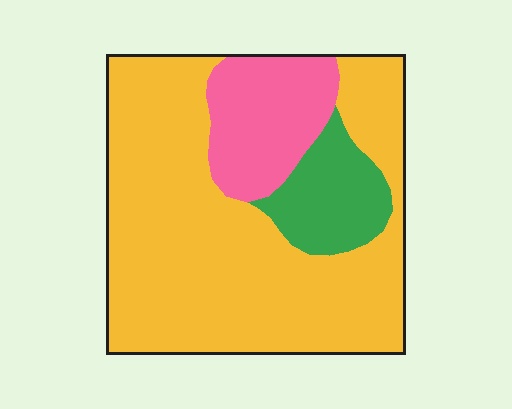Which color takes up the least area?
Green, at roughly 10%.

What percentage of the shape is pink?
Pink takes up between a sixth and a third of the shape.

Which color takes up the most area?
Yellow, at roughly 70%.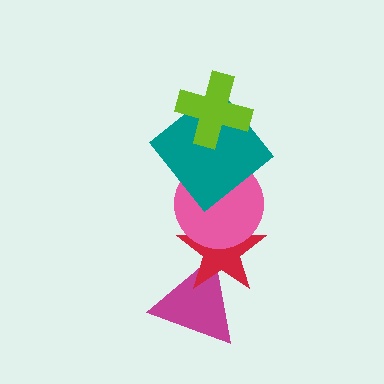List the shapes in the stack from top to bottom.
From top to bottom: the lime cross, the teal diamond, the pink circle, the red star, the magenta triangle.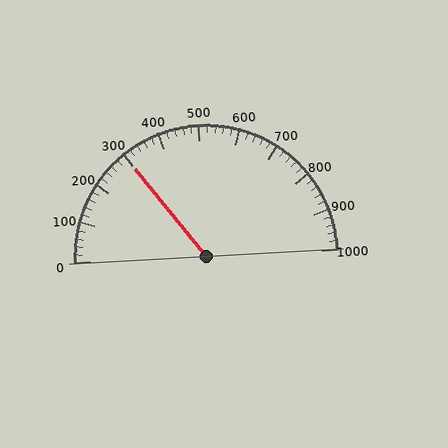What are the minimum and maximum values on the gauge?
The gauge ranges from 0 to 1000.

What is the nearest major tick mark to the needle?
The nearest major tick mark is 300.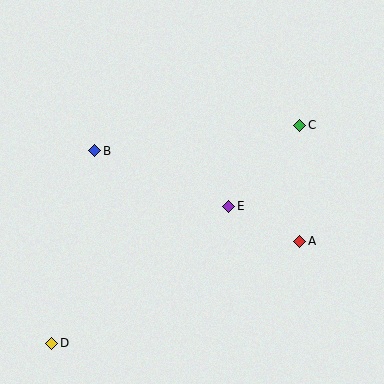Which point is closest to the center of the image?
Point E at (229, 206) is closest to the center.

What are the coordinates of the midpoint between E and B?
The midpoint between E and B is at (162, 179).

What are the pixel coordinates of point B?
Point B is at (95, 151).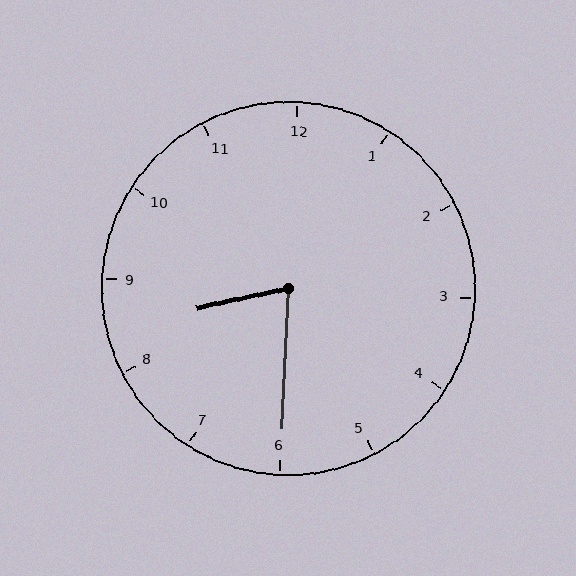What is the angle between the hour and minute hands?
Approximately 75 degrees.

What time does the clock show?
8:30.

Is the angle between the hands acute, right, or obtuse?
It is acute.